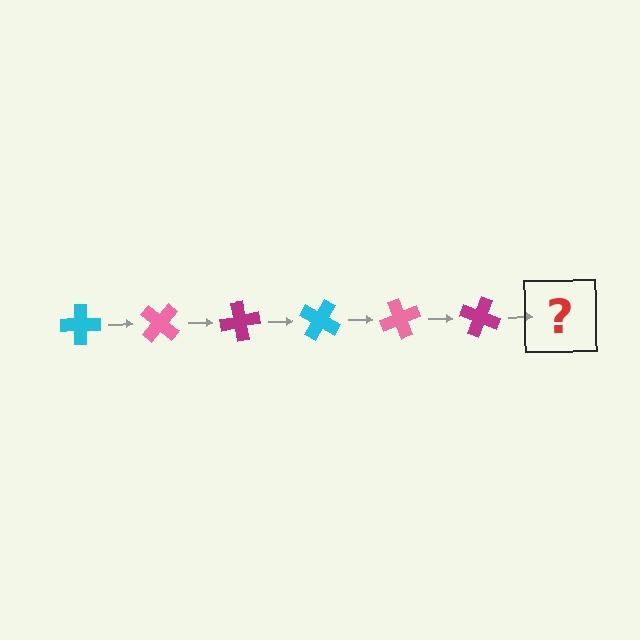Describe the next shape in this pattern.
It should be a cyan cross, rotated 240 degrees from the start.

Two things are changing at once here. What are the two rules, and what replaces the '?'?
The two rules are that it rotates 40 degrees each step and the color cycles through cyan, pink, and magenta. The '?' should be a cyan cross, rotated 240 degrees from the start.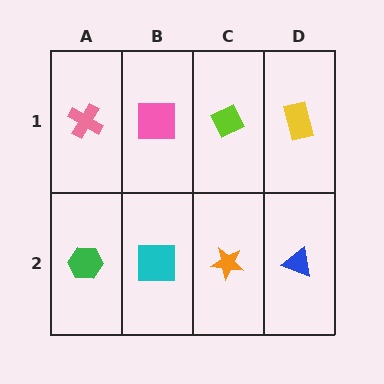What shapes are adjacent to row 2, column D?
A yellow rectangle (row 1, column D), an orange star (row 2, column C).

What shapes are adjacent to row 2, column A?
A pink cross (row 1, column A), a cyan square (row 2, column B).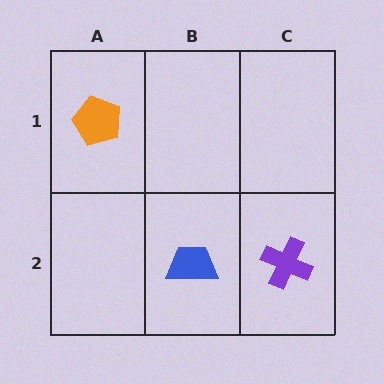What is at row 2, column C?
A purple cross.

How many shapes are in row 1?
1 shape.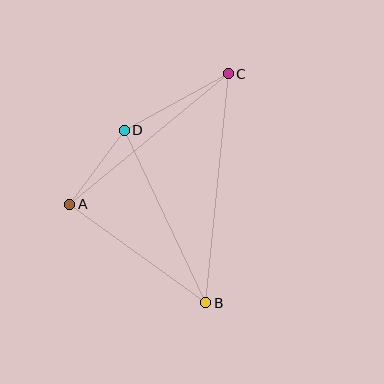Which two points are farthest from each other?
Points B and C are farthest from each other.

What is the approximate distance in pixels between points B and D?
The distance between B and D is approximately 191 pixels.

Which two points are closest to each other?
Points A and D are closest to each other.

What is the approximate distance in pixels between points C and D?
The distance between C and D is approximately 119 pixels.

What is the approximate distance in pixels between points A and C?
The distance between A and C is approximately 205 pixels.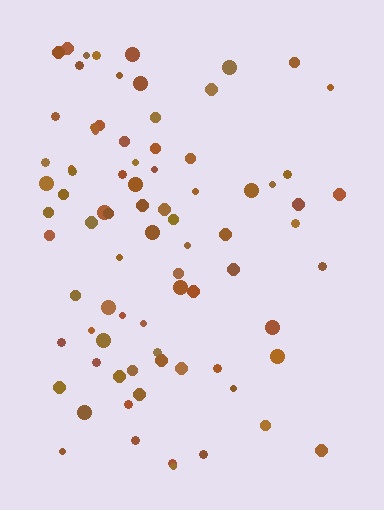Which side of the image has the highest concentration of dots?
The left.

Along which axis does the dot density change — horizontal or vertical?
Horizontal.